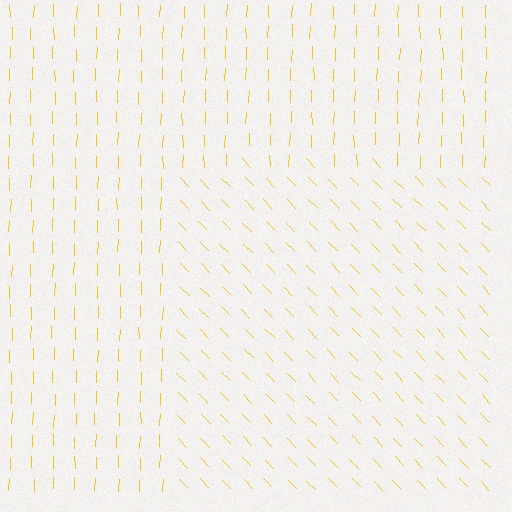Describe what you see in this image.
The image is filled with small yellow line segments. A rectangle region in the image has lines oriented differently from the surrounding lines, creating a visible texture boundary.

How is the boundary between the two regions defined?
The boundary is defined purely by a change in line orientation (approximately 45 degrees difference). All lines are the same color and thickness.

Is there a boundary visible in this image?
Yes, there is a texture boundary formed by a change in line orientation.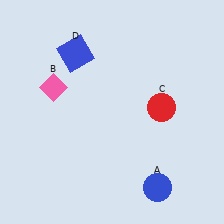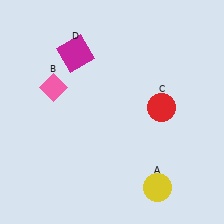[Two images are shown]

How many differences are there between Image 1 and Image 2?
There are 2 differences between the two images.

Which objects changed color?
A changed from blue to yellow. D changed from blue to magenta.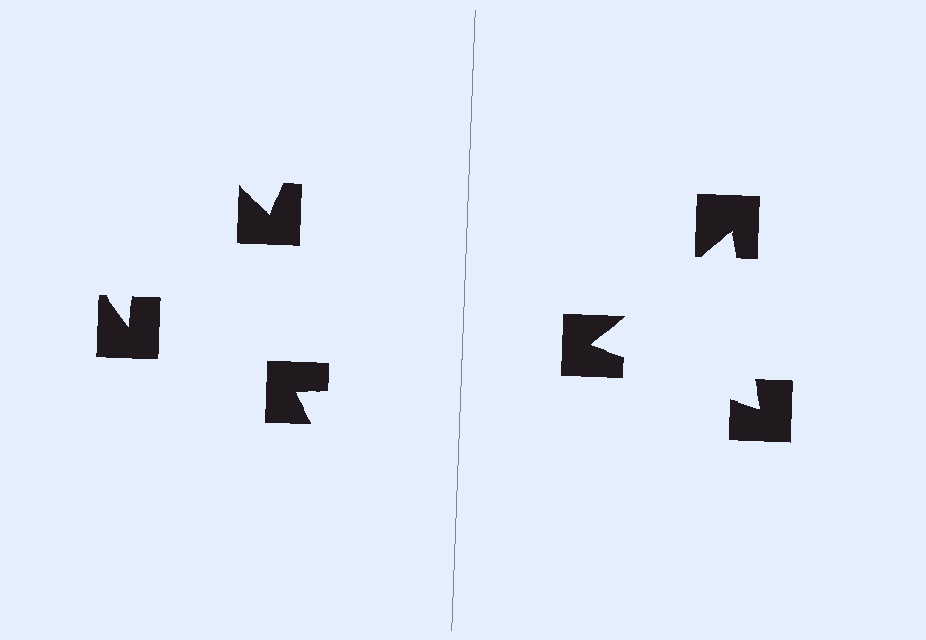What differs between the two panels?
The notched squares are positioned identically on both sides; only the wedge orientations differ. On the right they align to a triangle; on the left they are misaligned.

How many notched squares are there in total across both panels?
6 — 3 on each side.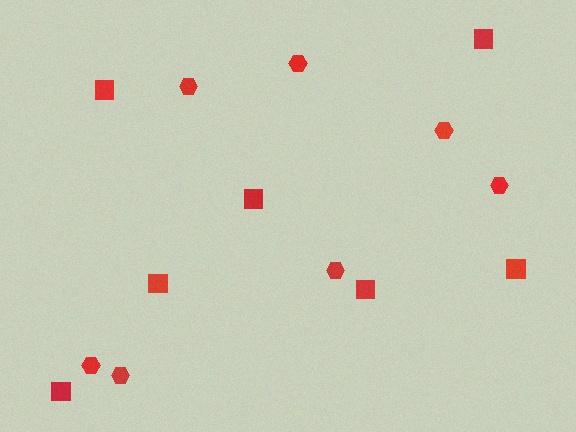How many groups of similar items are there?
There are 2 groups: one group of squares (7) and one group of hexagons (7).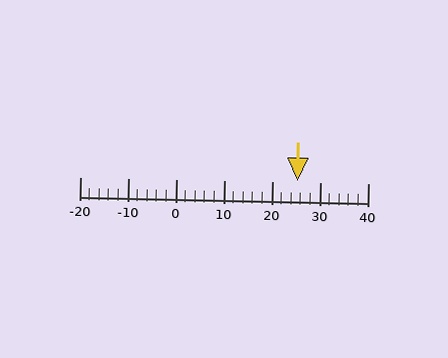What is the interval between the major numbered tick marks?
The major tick marks are spaced 10 units apart.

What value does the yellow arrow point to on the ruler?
The yellow arrow points to approximately 25.